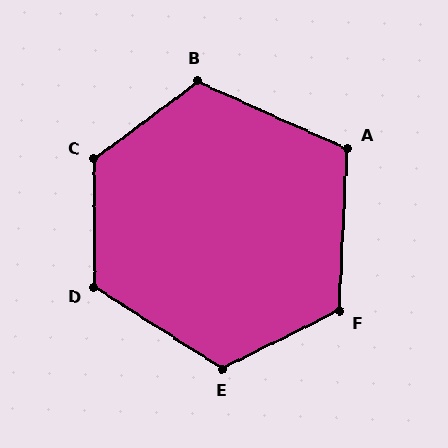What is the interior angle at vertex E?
Approximately 121 degrees (obtuse).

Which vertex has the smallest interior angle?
A, at approximately 111 degrees.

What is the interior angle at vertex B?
Approximately 119 degrees (obtuse).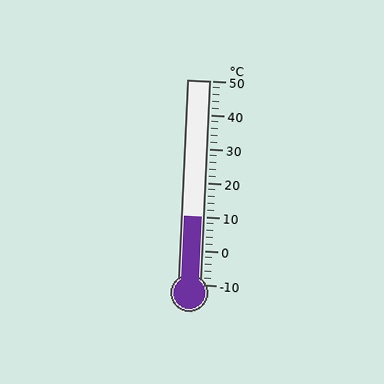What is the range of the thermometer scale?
The thermometer scale ranges from -10°C to 50°C.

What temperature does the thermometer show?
The thermometer shows approximately 10°C.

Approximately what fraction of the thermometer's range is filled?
The thermometer is filled to approximately 35% of its range.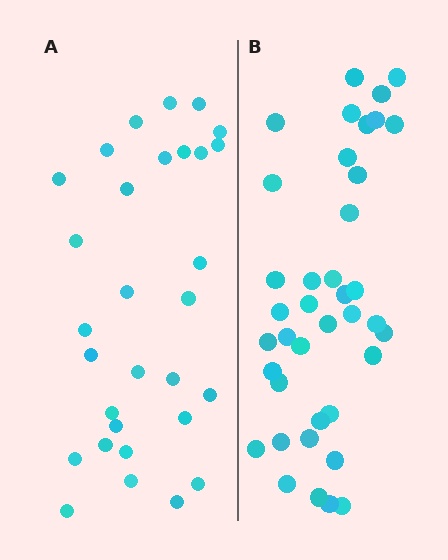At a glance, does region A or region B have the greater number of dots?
Region B (the right region) has more dots.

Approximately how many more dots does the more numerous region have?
Region B has roughly 8 or so more dots than region A.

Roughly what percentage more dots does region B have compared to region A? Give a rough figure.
About 30% more.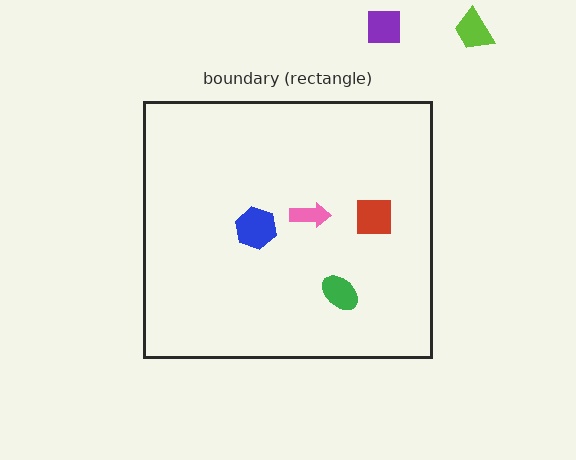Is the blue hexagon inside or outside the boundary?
Inside.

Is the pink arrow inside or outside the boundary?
Inside.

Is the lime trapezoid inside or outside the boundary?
Outside.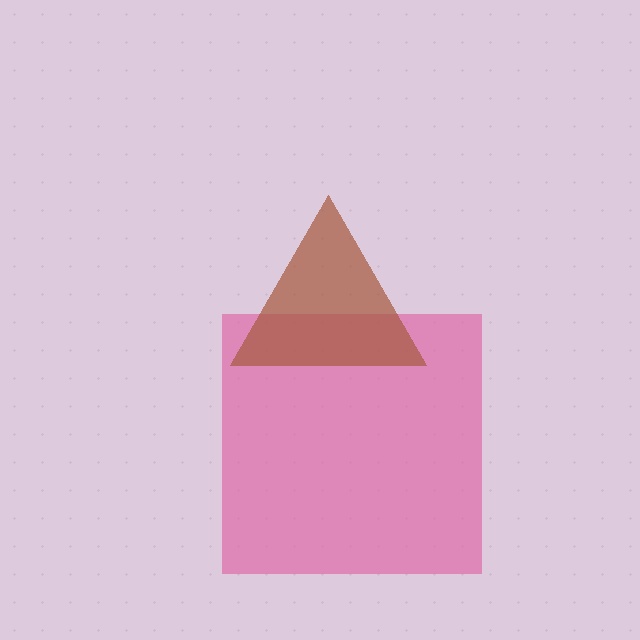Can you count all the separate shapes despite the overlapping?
Yes, there are 2 separate shapes.